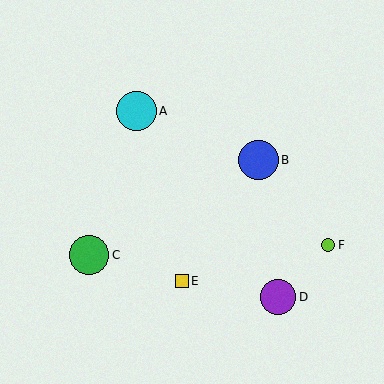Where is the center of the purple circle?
The center of the purple circle is at (278, 297).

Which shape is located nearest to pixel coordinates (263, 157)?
The blue circle (labeled B) at (258, 160) is nearest to that location.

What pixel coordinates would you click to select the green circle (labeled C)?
Click at (89, 255) to select the green circle C.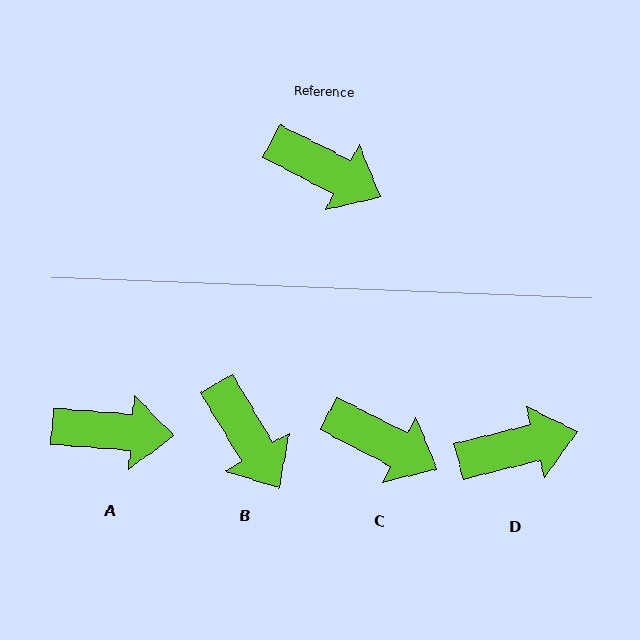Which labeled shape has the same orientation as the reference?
C.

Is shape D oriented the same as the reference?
No, it is off by about 41 degrees.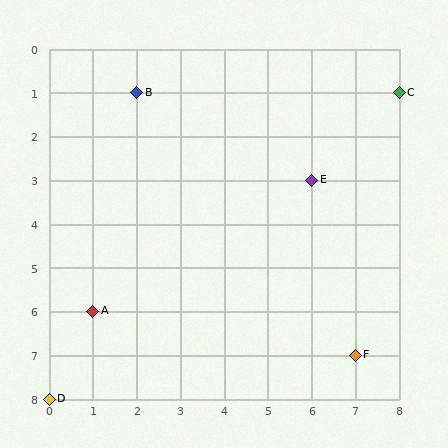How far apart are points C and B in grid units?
Points C and B are 6 columns apart.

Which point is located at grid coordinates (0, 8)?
Point D is at (0, 8).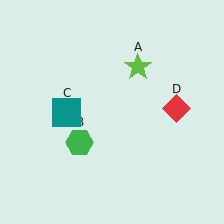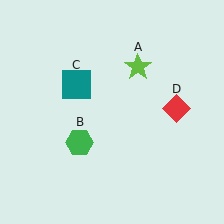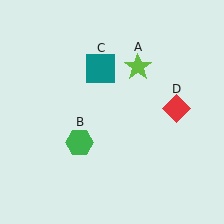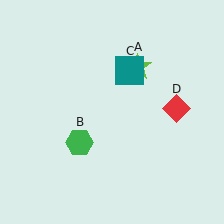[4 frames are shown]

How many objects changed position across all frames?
1 object changed position: teal square (object C).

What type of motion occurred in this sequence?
The teal square (object C) rotated clockwise around the center of the scene.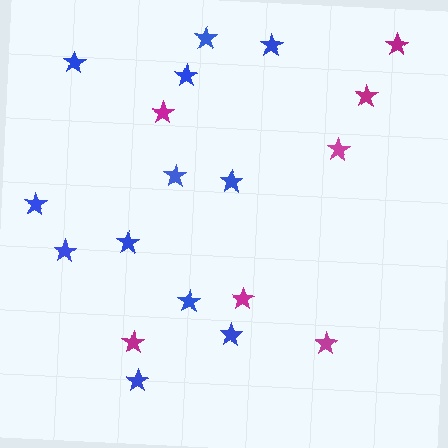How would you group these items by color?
There are 2 groups: one group of magenta stars (7) and one group of blue stars (12).